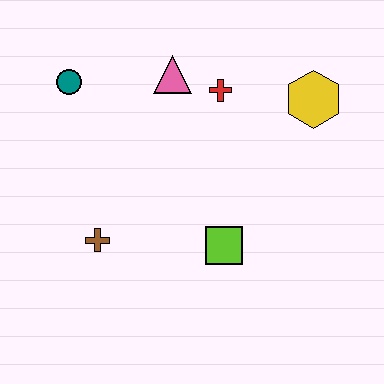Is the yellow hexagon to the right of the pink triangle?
Yes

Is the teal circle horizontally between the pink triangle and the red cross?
No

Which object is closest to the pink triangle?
The red cross is closest to the pink triangle.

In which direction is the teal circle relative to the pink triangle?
The teal circle is to the left of the pink triangle.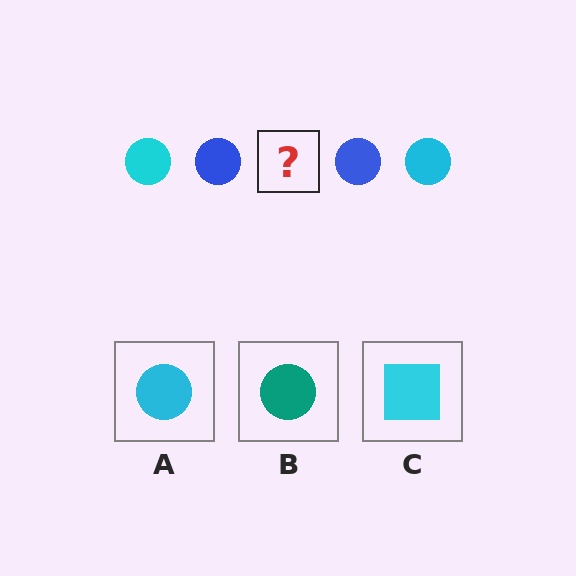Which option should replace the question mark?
Option A.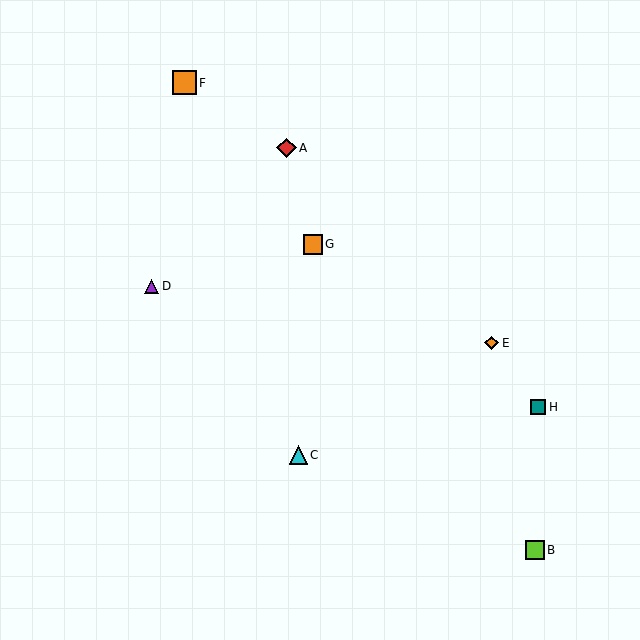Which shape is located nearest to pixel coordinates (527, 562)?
The lime square (labeled B) at (535, 550) is nearest to that location.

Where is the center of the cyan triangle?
The center of the cyan triangle is at (298, 455).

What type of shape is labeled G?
Shape G is an orange square.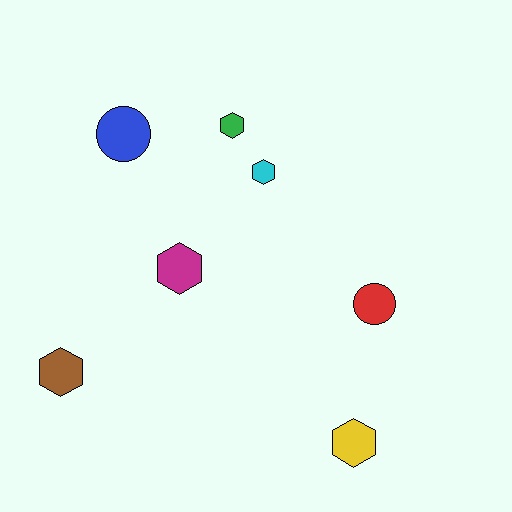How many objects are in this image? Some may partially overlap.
There are 7 objects.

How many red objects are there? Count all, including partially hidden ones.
There is 1 red object.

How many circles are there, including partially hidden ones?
There are 2 circles.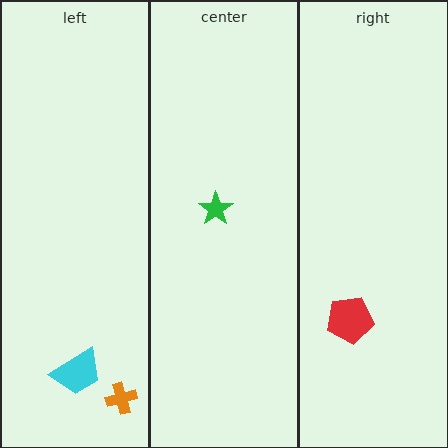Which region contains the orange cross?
The left region.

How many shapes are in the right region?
1.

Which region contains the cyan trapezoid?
The left region.